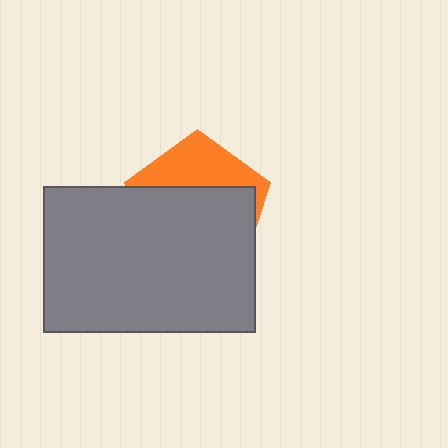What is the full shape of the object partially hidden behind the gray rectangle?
The partially hidden object is an orange pentagon.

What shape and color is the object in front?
The object in front is a gray rectangle.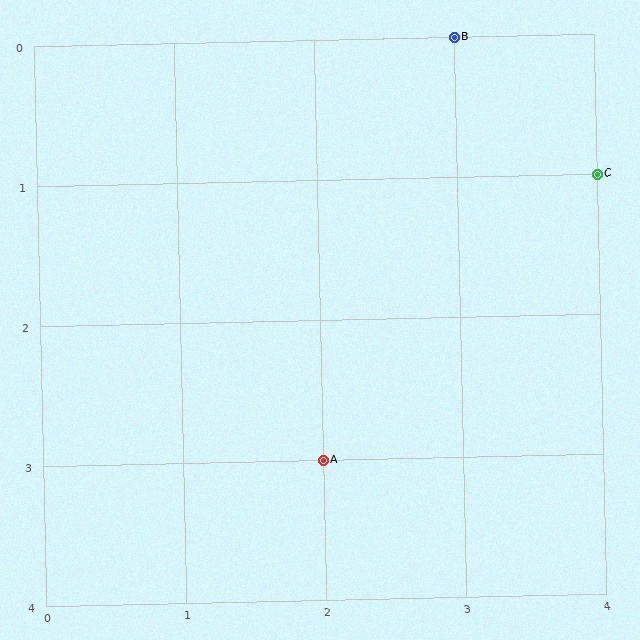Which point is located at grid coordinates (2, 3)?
Point A is at (2, 3).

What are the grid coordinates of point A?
Point A is at grid coordinates (2, 3).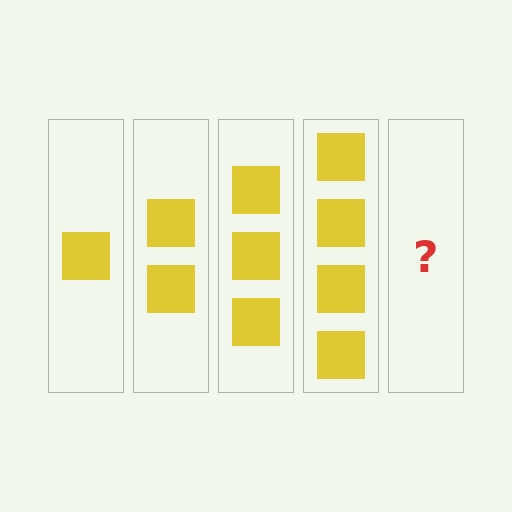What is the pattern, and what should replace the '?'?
The pattern is that each step adds one more square. The '?' should be 5 squares.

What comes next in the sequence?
The next element should be 5 squares.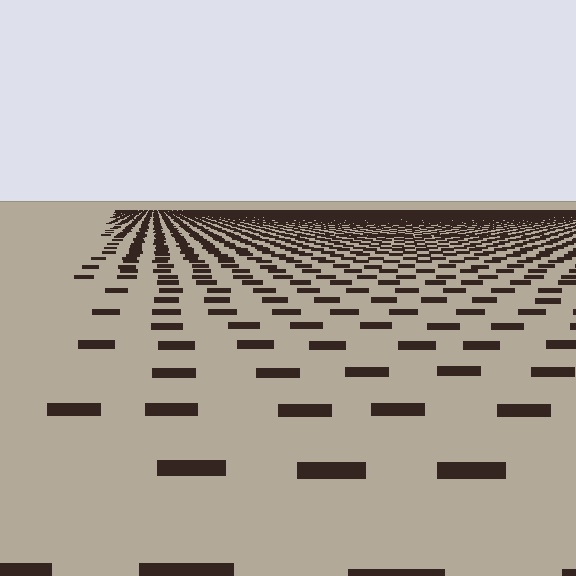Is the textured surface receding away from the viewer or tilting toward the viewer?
The surface is receding away from the viewer. Texture elements get smaller and denser toward the top.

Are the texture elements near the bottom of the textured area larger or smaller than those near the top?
Larger. Near the bottom, elements are closer to the viewer and appear at a bigger on-screen size.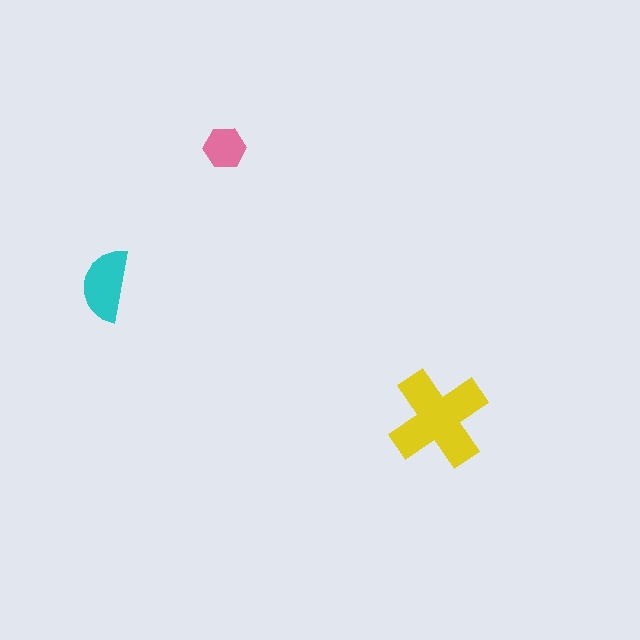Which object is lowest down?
The yellow cross is bottommost.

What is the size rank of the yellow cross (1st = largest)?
1st.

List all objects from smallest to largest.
The pink hexagon, the cyan semicircle, the yellow cross.